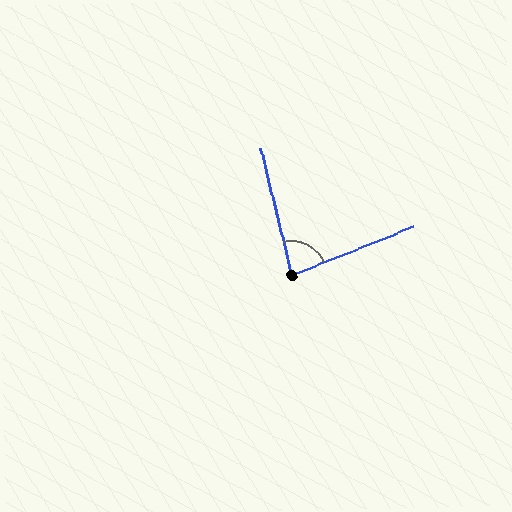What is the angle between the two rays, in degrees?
Approximately 82 degrees.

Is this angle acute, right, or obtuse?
It is acute.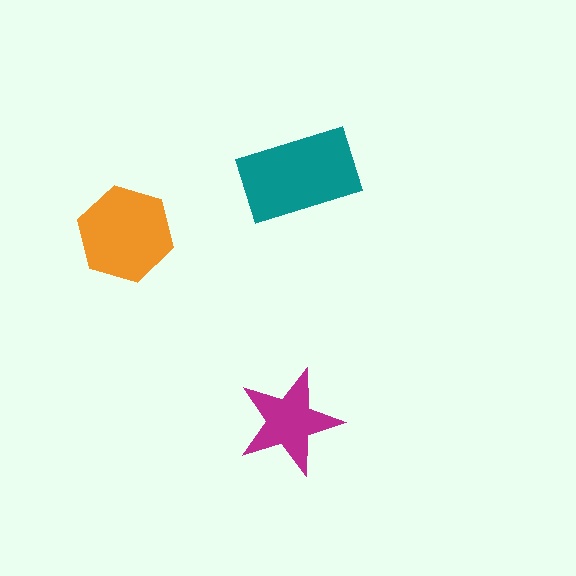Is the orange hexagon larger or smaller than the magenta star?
Larger.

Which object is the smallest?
The magenta star.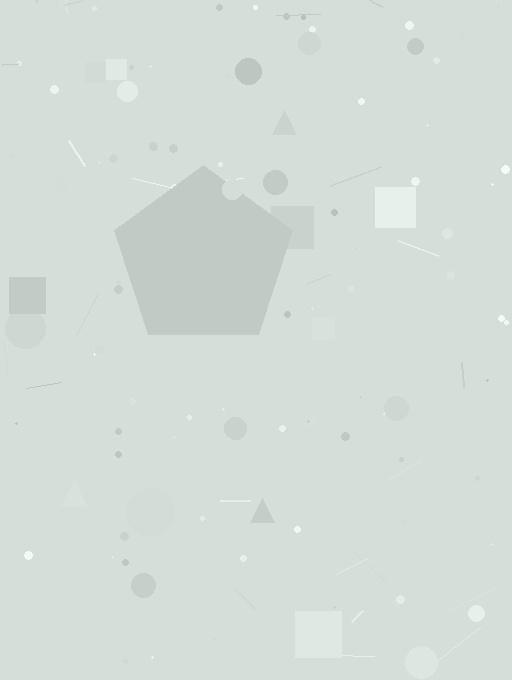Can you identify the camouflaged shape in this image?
The camouflaged shape is a pentagon.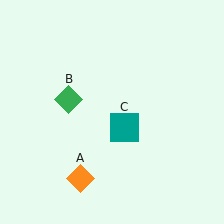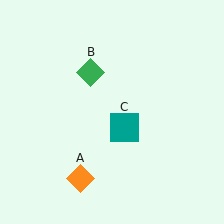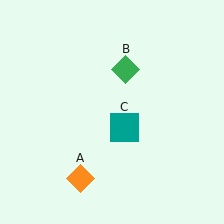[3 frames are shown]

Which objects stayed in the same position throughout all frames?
Orange diamond (object A) and teal square (object C) remained stationary.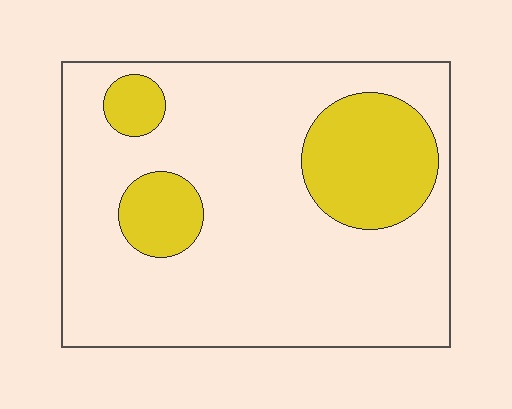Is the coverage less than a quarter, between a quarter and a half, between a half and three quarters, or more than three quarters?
Less than a quarter.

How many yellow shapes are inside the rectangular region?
3.